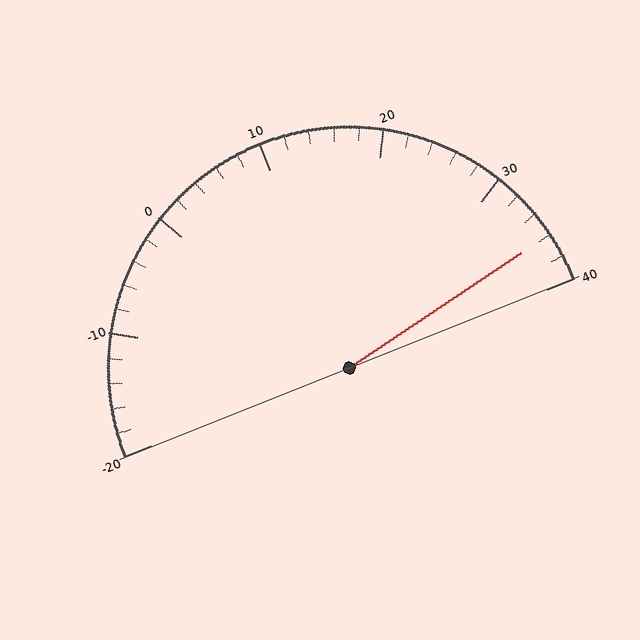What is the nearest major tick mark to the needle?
The nearest major tick mark is 40.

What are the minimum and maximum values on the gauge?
The gauge ranges from -20 to 40.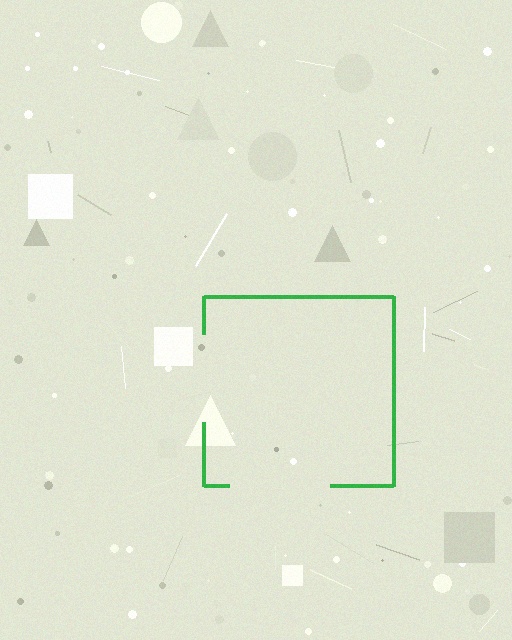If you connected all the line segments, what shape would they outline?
They would outline a square.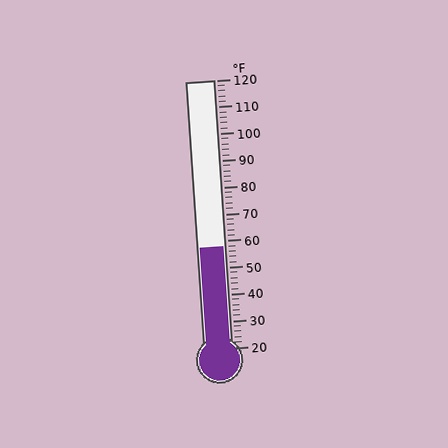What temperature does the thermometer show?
The thermometer shows approximately 58°F.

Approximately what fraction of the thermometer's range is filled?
The thermometer is filled to approximately 40% of its range.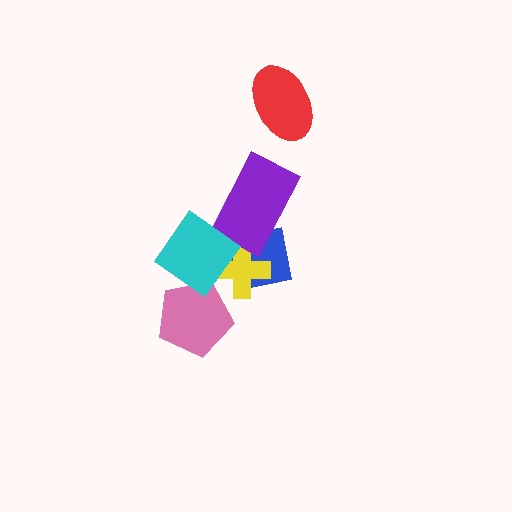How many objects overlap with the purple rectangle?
3 objects overlap with the purple rectangle.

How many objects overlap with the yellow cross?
3 objects overlap with the yellow cross.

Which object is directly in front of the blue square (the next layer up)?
The yellow cross is directly in front of the blue square.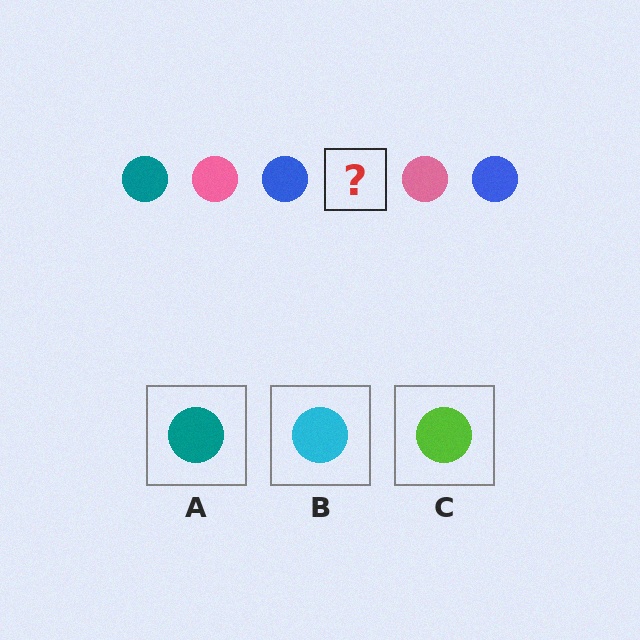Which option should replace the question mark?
Option A.